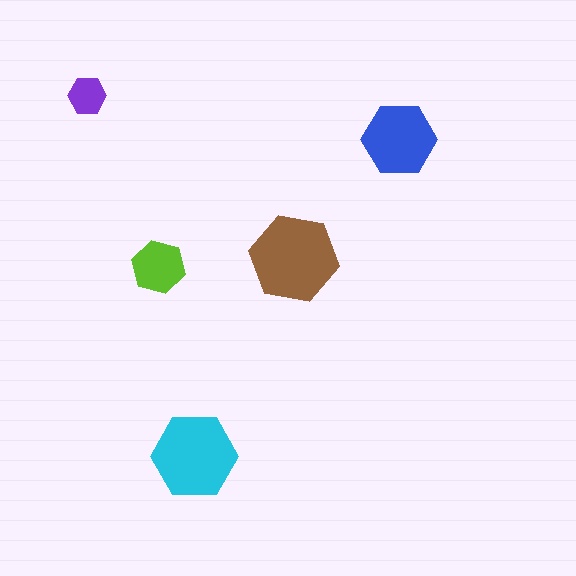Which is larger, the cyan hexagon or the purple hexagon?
The cyan one.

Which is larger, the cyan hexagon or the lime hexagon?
The cyan one.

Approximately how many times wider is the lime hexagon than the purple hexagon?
About 1.5 times wider.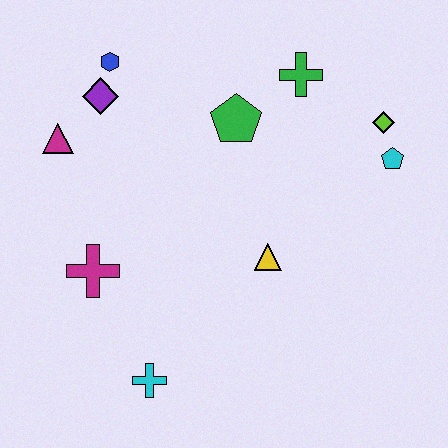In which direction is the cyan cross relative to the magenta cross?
The cyan cross is below the magenta cross.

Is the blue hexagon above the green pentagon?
Yes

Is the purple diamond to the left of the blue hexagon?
Yes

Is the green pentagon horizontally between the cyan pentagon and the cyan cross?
Yes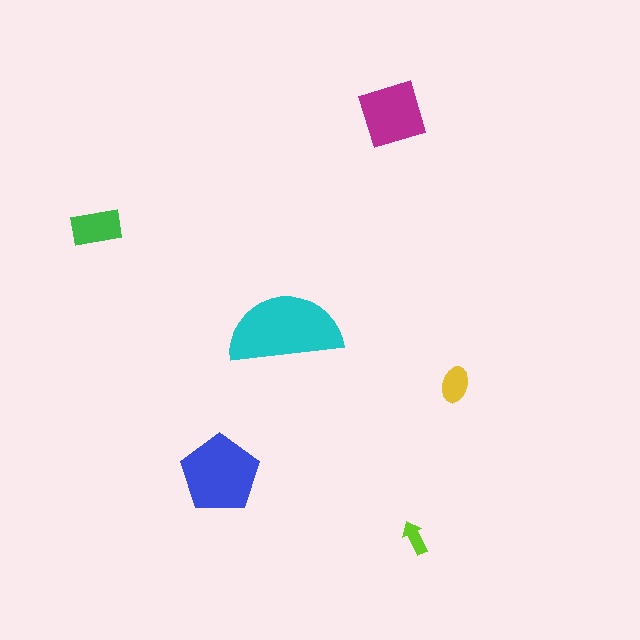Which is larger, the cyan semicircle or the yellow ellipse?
The cyan semicircle.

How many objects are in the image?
There are 6 objects in the image.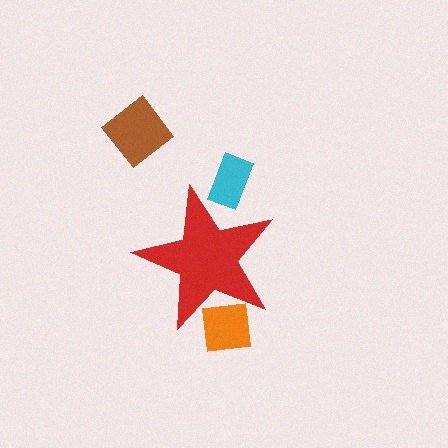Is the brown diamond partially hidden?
No, the brown diamond is fully visible.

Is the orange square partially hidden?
Yes, the orange square is partially hidden behind the red star.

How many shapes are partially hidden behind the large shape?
2 shapes are partially hidden.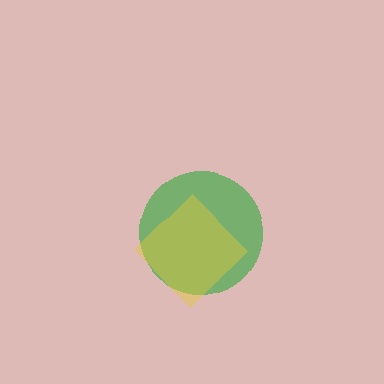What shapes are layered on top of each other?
The layered shapes are: a green circle, a yellow diamond.